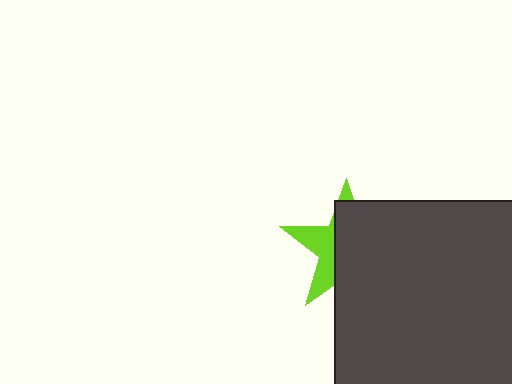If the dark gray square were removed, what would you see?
You would see the complete lime star.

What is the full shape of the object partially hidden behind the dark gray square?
The partially hidden object is a lime star.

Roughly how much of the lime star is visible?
A small part of it is visible (roughly 35%).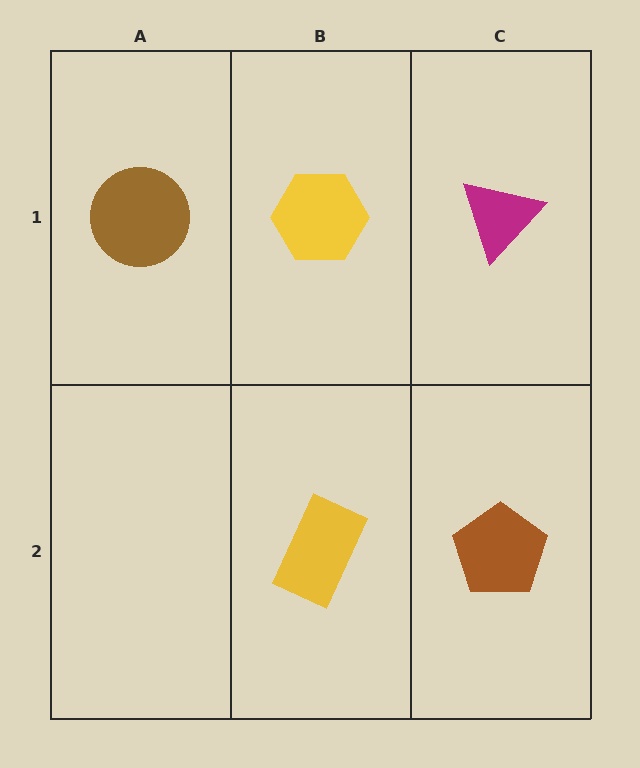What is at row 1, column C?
A magenta triangle.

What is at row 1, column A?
A brown circle.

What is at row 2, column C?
A brown pentagon.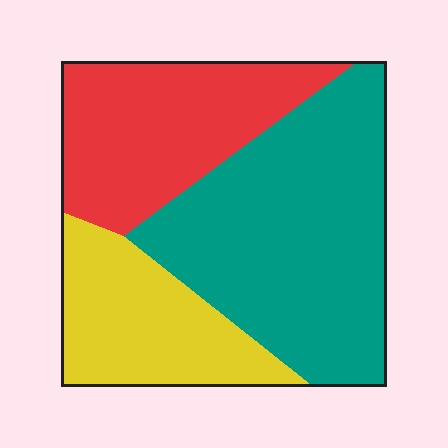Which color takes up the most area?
Teal, at roughly 50%.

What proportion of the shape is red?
Red takes up about one quarter (1/4) of the shape.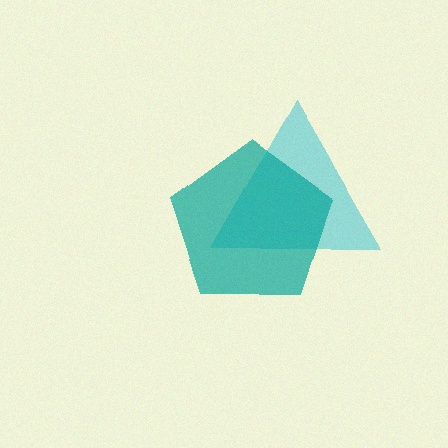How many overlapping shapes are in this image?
There are 2 overlapping shapes in the image.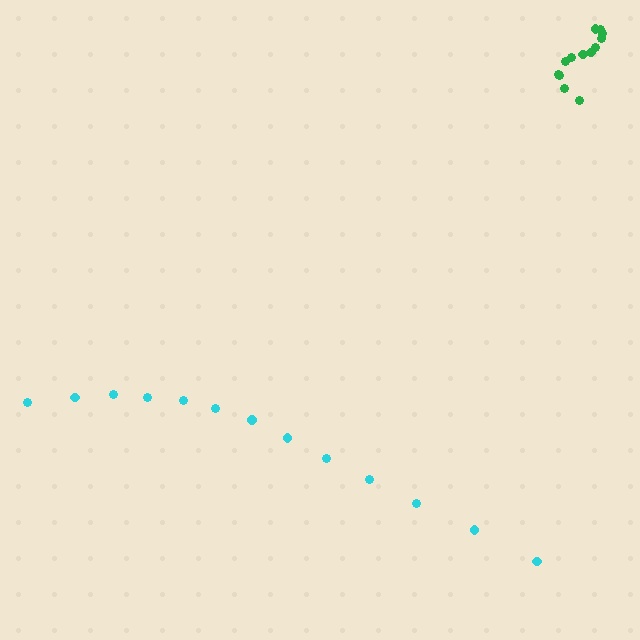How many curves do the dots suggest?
There are 2 distinct paths.